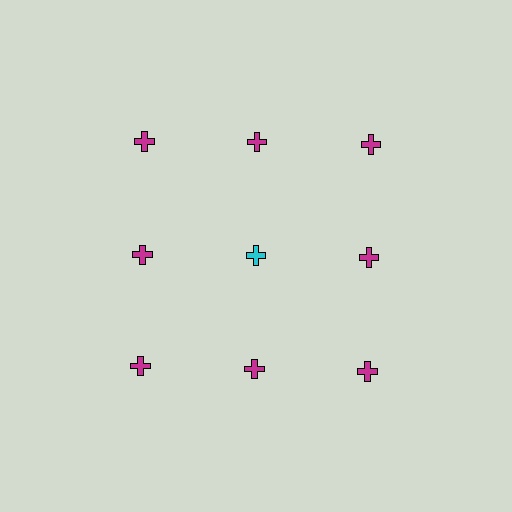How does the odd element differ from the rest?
It has a different color: cyan instead of magenta.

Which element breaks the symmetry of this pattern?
The cyan cross in the second row, second from left column breaks the symmetry. All other shapes are magenta crosses.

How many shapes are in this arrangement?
There are 9 shapes arranged in a grid pattern.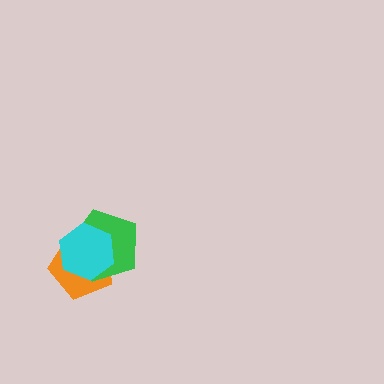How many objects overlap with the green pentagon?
2 objects overlap with the green pentagon.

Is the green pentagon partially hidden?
Yes, it is partially covered by another shape.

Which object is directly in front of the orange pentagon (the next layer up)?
The green pentagon is directly in front of the orange pentagon.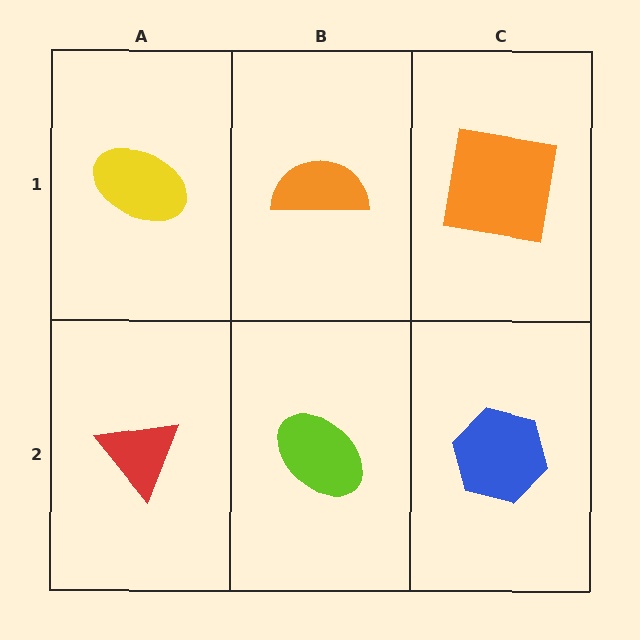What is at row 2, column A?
A red triangle.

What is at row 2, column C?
A blue hexagon.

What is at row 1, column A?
A yellow ellipse.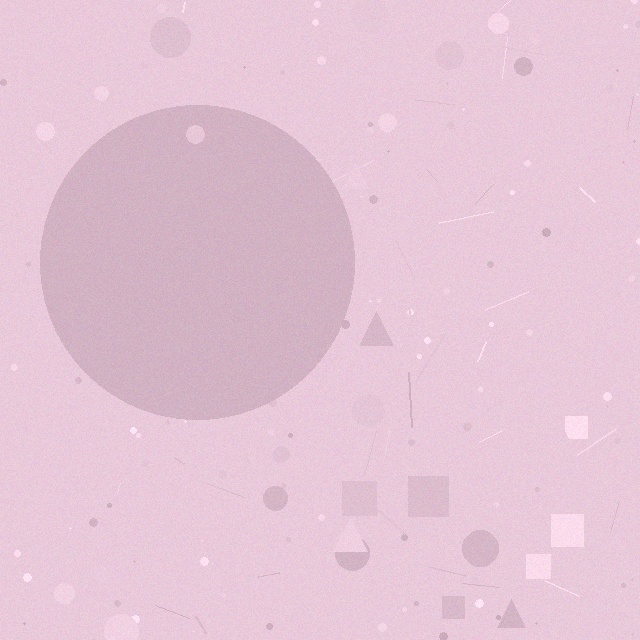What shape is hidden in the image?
A circle is hidden in the image.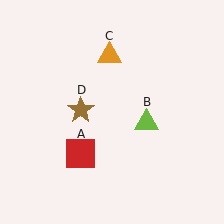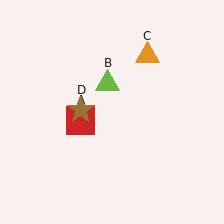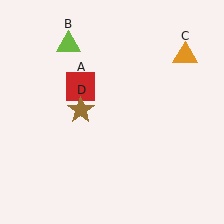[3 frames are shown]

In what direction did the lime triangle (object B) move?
The lime triangle (object B) moved up and to the left.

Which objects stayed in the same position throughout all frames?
Brown star (object D) remained stationary.